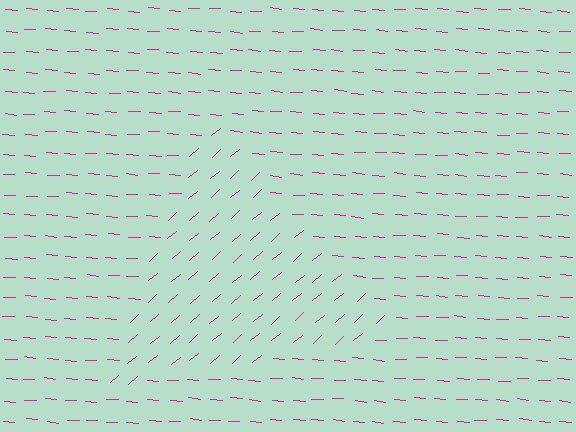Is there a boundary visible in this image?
Yes, there is a texture boundary formed by a change in line orientation.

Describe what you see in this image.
The image is filled with small magenta line segments. A triangle region in the image has lines oriented differently from the surrounding lines, creating a visible texture boundary.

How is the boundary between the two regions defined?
The boundary is defined purely by a change in line orientation (approximately 45 degrees difference). All lines are the same color and thickness.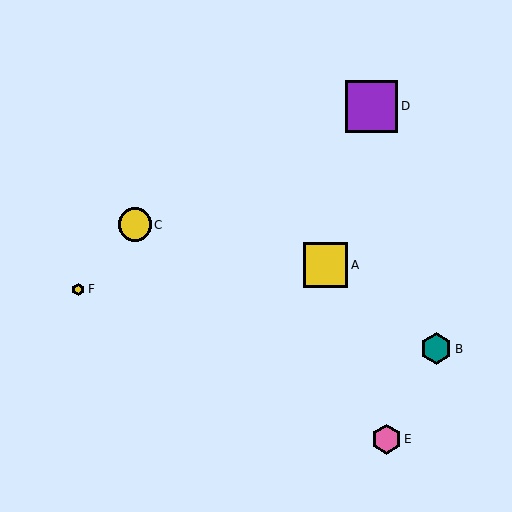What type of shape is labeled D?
Shape D is a purple square.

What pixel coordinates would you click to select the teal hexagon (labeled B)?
Click at (436, 349) to select the teal hexagon B.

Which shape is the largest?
The purple square (labeled D) is the largest.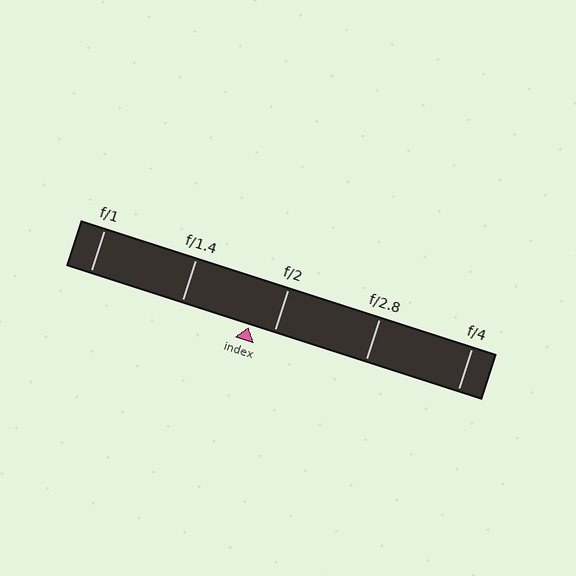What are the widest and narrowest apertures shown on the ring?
The widest aperture shown is f/1 and the narrowest is f/4.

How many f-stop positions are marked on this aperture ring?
There are 5 f-stop positions marked.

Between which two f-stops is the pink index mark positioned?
The index mark is between f/1.4 and f/2.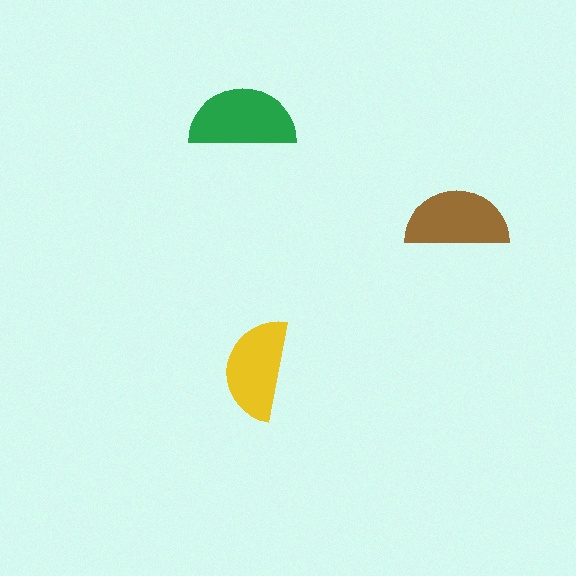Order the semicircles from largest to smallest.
the green one, the brown one, the yellow one.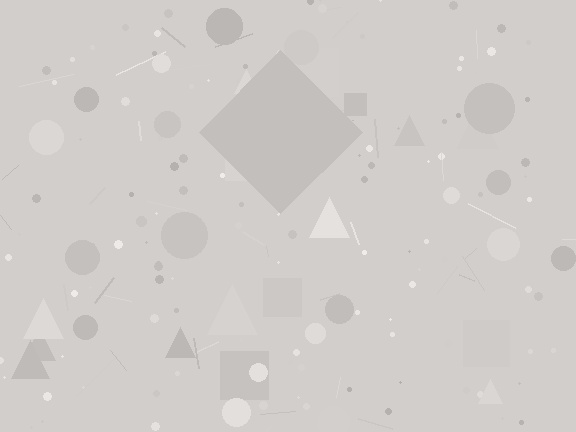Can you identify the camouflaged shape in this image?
The camouflaged shape is a diamond.